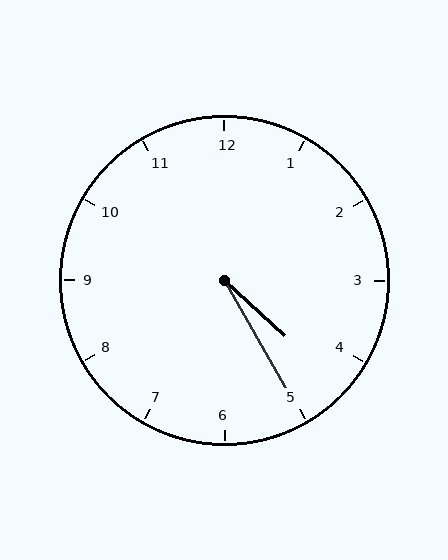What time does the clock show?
4:25.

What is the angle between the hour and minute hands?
Approximately 18 degrees.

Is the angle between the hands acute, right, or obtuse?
It is acute.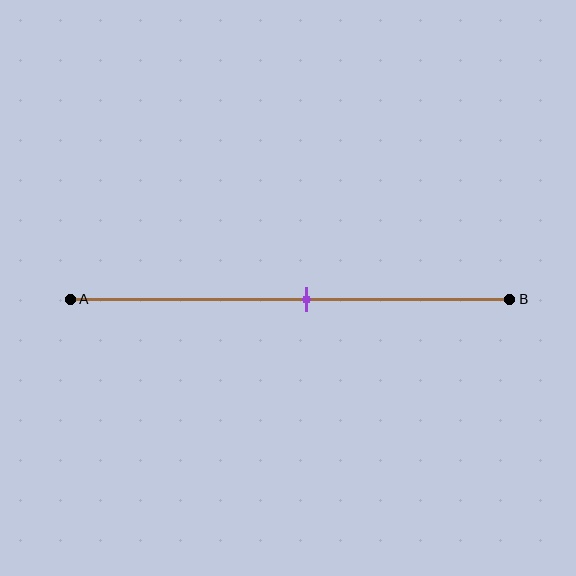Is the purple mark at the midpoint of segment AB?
No, the mark is at about 55% from A, not at the 50% midpoint.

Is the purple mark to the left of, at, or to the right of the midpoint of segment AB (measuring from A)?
The purple mark is to the right of the midpoint of segment AB.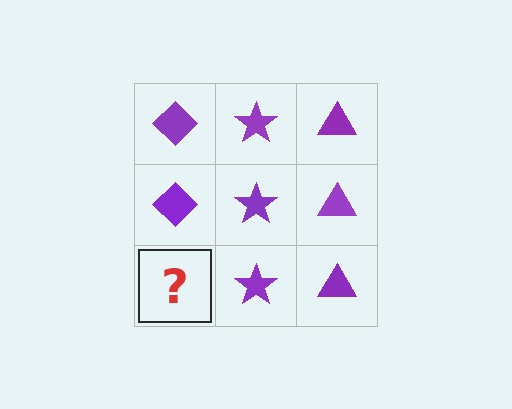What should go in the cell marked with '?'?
The missing cell should contain a purple diamond.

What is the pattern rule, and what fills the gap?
The rule is that each column has a consistent shape. The gap should be filled with a purple diamond.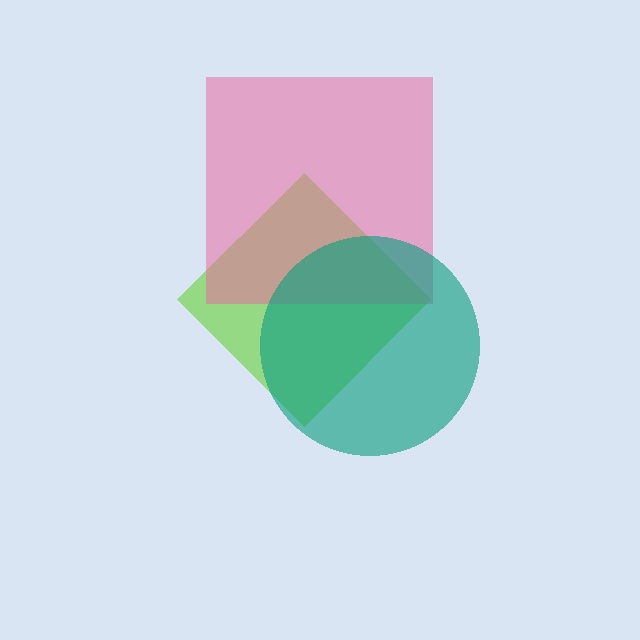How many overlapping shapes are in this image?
There are 3 overlapping shapes in the image.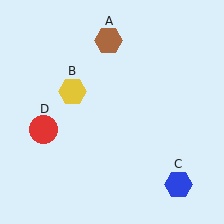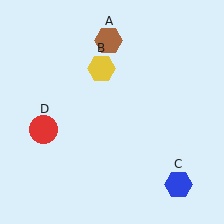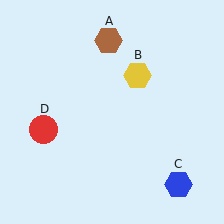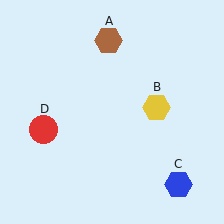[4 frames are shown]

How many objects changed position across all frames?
1 object changed position: yellow hexagon (object B).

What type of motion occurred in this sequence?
The yellow hexagon (object B) rotated clockwise around the center of the scene.